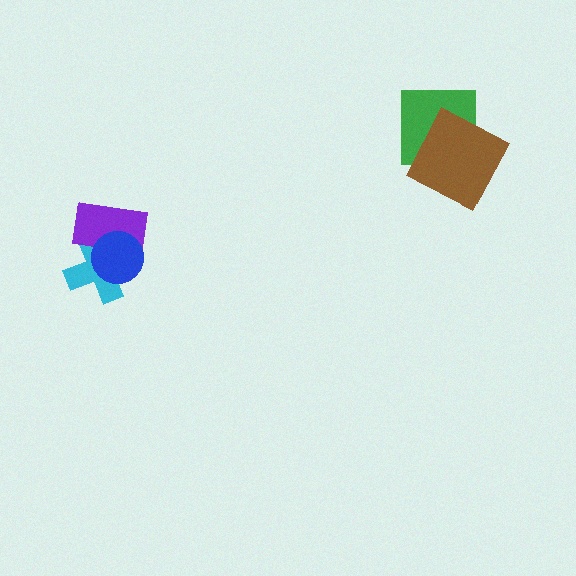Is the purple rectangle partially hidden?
Yes, it is partially covered by another shape.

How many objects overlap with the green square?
1 object overlaps with the green square.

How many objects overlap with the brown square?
1 object overlaps with the brown square.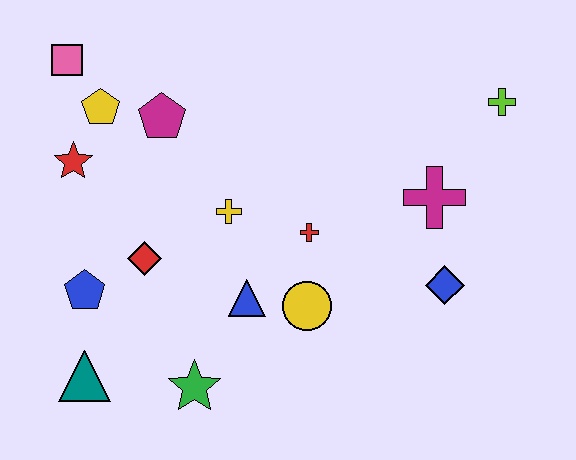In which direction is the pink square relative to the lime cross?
The pink square is to the left of the lime cross.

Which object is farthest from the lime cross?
The teal triangle is farthest from the lime cross.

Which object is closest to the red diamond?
The blue pentagon is closest to the red diamond.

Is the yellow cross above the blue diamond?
Yes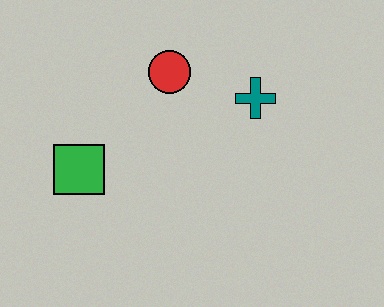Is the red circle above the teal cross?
Yes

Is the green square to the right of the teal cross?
No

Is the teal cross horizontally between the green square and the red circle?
No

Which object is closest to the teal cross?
The red circle is closest to the teal cross.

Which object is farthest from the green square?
The teal cross is farthest from the green square.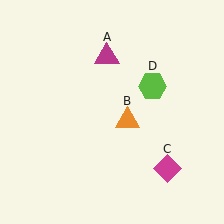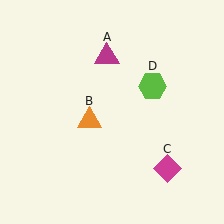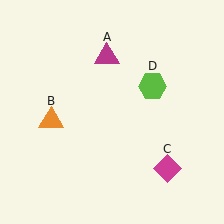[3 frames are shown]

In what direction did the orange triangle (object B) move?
The orange triangle (object B) moved left.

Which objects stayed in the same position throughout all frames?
Magenta triangle (object A) and magenta diamond (object C) and lime hexagon (object D) remained stationary.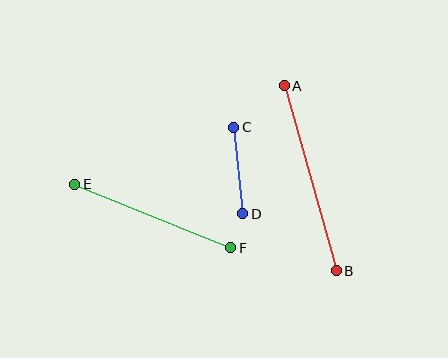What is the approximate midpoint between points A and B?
The midpoint is at approximately (310, 178) pixels.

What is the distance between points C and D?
The distance is approximately 87 pixels.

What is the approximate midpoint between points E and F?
The midpoint is at approximately (153, 216) pixels.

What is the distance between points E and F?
The distance is approximately 168 pixels.